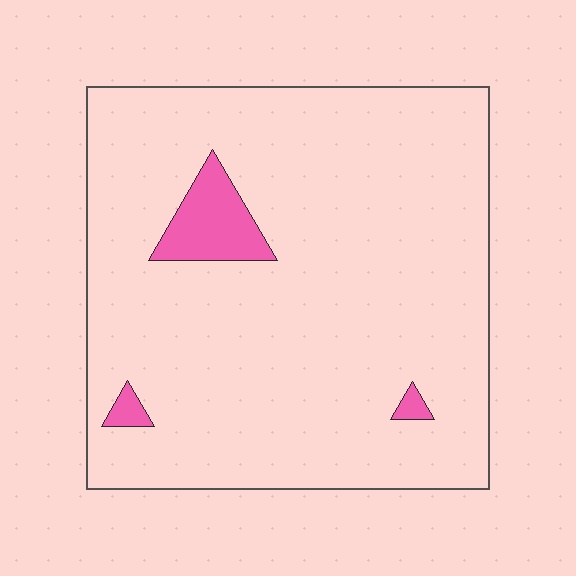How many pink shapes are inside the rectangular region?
3.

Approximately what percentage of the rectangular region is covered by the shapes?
Approximately 5%.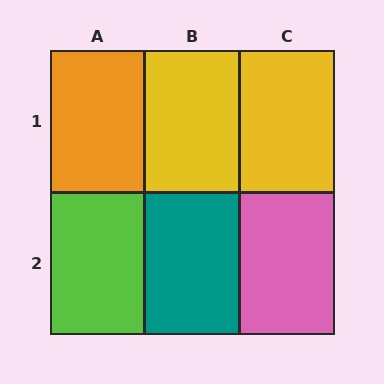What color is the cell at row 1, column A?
Orange.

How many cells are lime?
1 cell is lime.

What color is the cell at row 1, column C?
Yellow.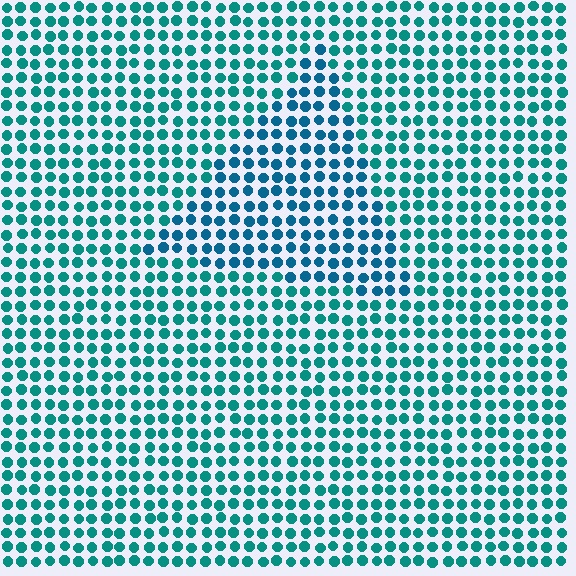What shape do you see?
I see a triangle.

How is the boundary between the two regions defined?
The boundary is defined purely by a slight shift in hue (about 24 degrees). Spacing, size, and orientation are identical on both sides.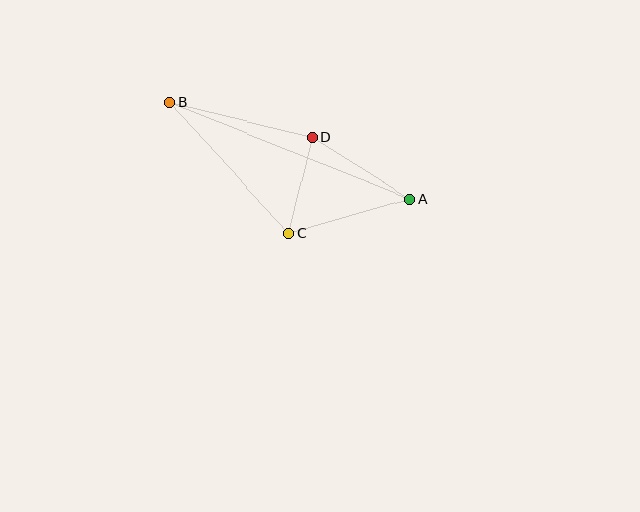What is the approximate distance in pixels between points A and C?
The distance between A and C is approximately 126 pixels.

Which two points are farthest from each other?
Points A and B are farthest from each other.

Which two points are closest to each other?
Points C and D are closest to each other.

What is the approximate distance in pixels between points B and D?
The distance between B and D is approximately 146 pixels.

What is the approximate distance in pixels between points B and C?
The distance between B and C is approximately 177 pixels.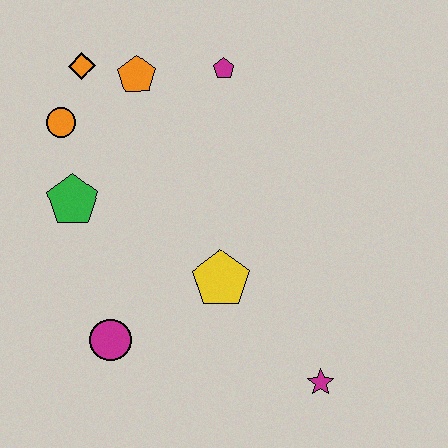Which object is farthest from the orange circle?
The magenta star is farthest from the orange circle.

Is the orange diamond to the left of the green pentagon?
No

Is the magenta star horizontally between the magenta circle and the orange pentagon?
No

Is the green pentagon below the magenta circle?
No